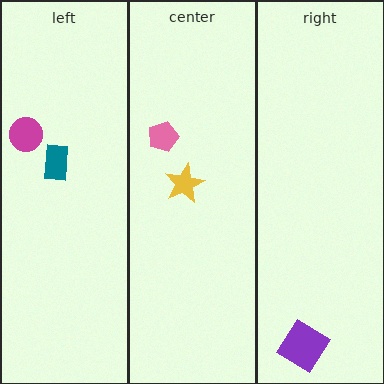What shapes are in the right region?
The purple diamond.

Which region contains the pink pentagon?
The center region.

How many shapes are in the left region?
2.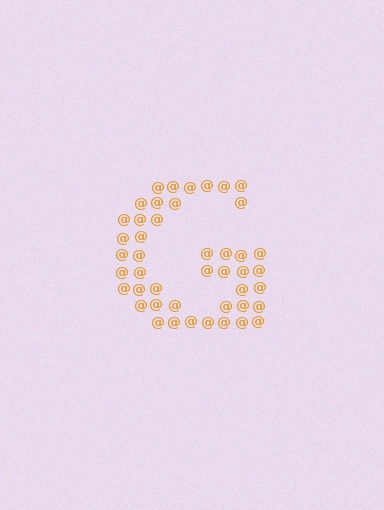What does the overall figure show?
The overall figure shows the letter G.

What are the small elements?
The small elements are at signs.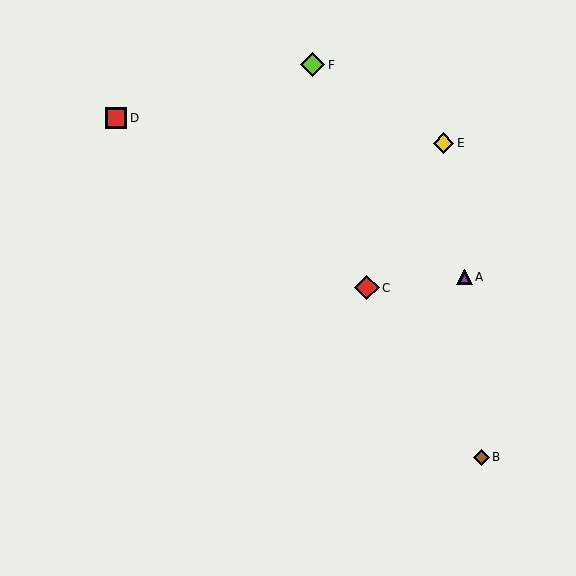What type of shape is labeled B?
Shape B is a brown diamond.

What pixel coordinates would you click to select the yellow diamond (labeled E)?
Click at (443, 143) to select the yellow diamond E.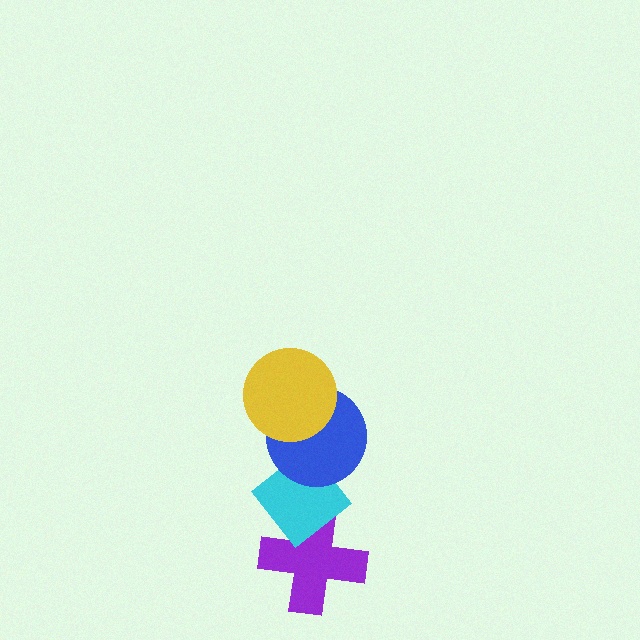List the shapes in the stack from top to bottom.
From top to bottom: the yellow circle, the blue circle, the cyan diamond, the purple cross.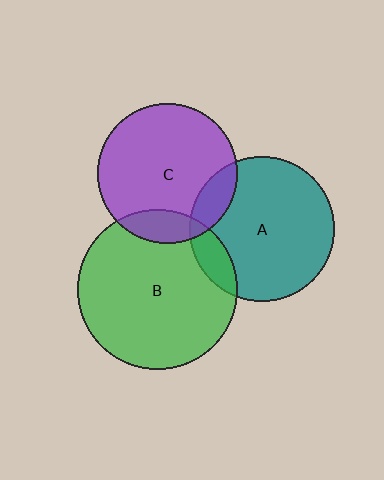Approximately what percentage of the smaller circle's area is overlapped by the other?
Approximately 15%.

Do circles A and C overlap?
Yes.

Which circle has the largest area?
Circle B (green).